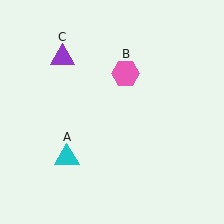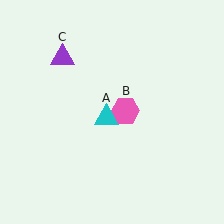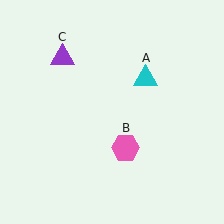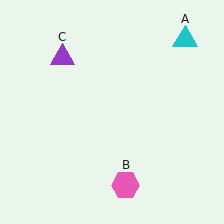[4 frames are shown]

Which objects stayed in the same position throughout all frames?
Purple triangle (object C) remained stationary.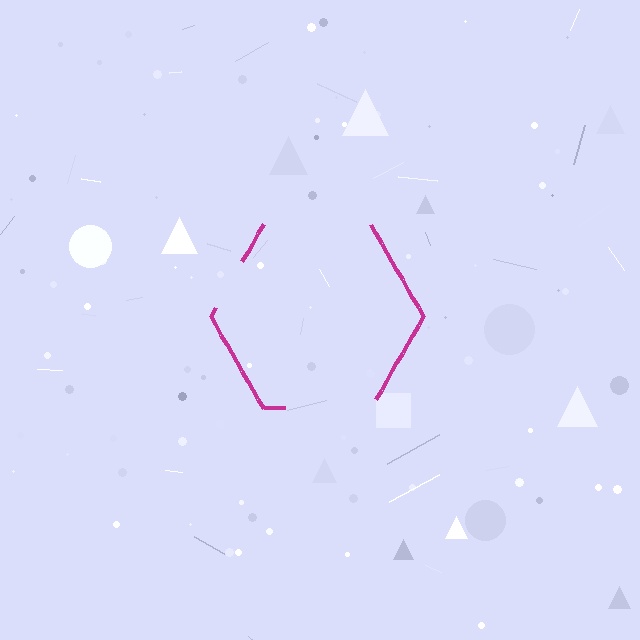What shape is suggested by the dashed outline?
The dashed outline suggests a hexagon.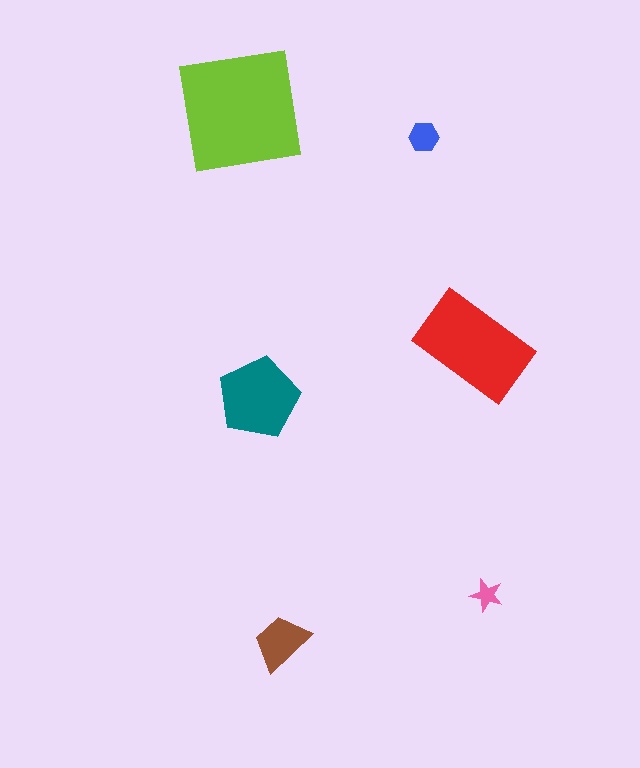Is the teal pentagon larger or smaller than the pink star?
Larger.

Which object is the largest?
The lime square.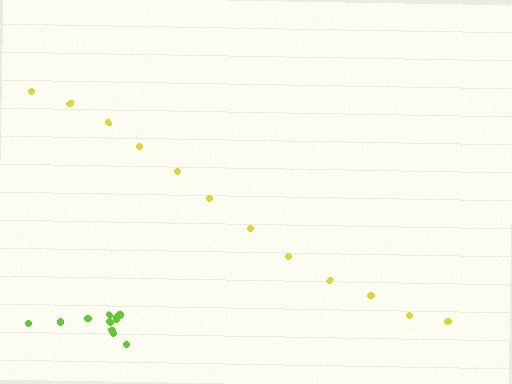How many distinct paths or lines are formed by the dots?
There are 2 distinct paths.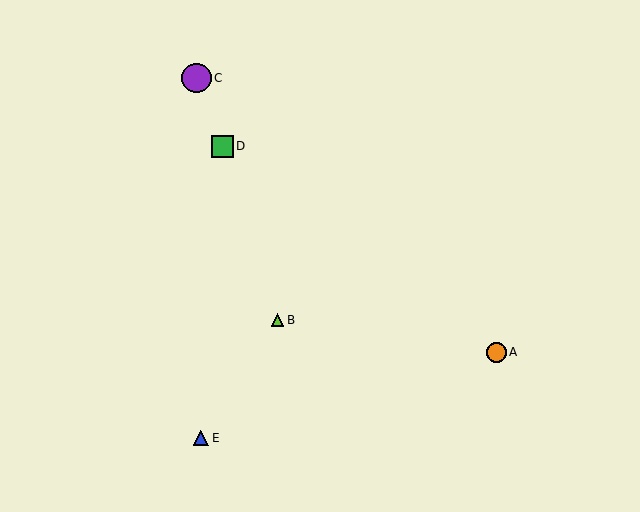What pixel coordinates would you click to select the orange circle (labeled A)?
Click at (496, 352) to select the orange circle A.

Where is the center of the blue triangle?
The center of the blue triangle is at (201, 438).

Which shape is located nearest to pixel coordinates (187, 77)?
The purple circle (labeled C) at (196, 78) is nearest to that location.